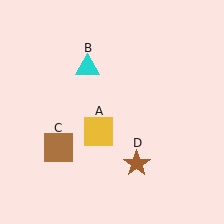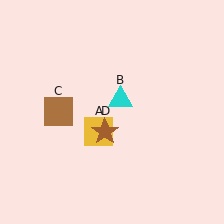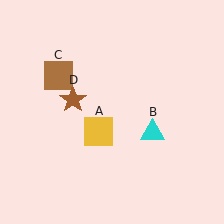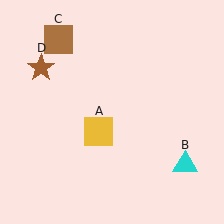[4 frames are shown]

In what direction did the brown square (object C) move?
The brown square (object C) moved up.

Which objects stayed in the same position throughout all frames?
Yellow square (object A) remained stationary.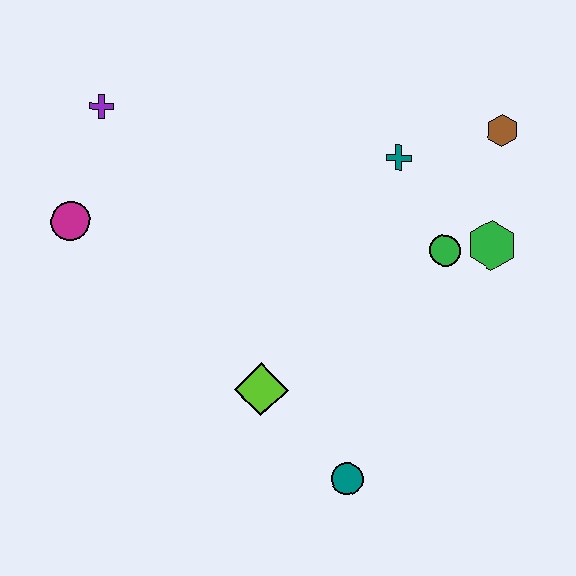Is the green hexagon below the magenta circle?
Yes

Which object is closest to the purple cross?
The magenta circle is closest to the purple cross.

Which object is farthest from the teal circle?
The purple cross is farthest from the teal circle.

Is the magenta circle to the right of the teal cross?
No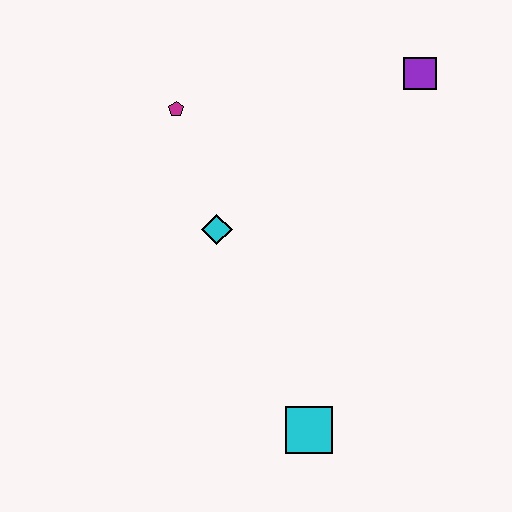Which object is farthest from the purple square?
The cyan square is farthest from the purple square.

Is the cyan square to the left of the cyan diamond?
No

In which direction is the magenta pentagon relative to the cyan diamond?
The magenta pentagon is above the cyan diamond.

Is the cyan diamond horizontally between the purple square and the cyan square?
No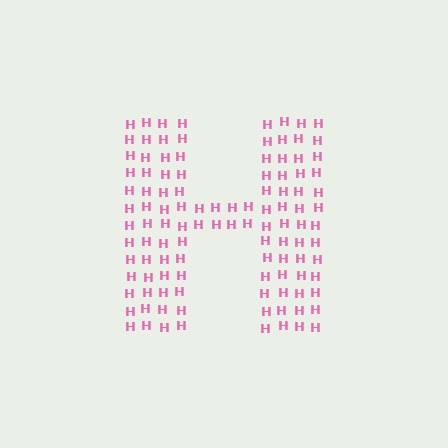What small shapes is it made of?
It is made of small letter H's.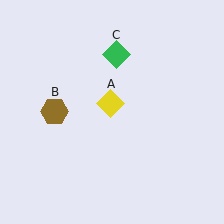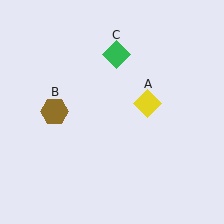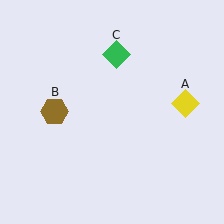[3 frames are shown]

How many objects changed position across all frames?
1 object changed position: yellow diamond (object A).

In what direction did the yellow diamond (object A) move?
The yellow diamond (object A) moved right.